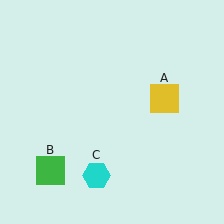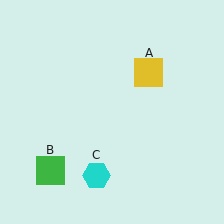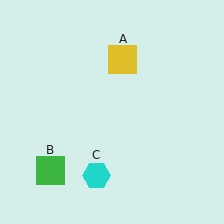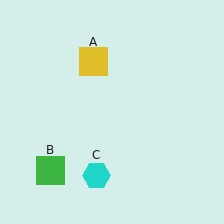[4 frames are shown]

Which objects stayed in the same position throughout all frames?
Green square (object B) and cyan hexagon (object C) remained stationary.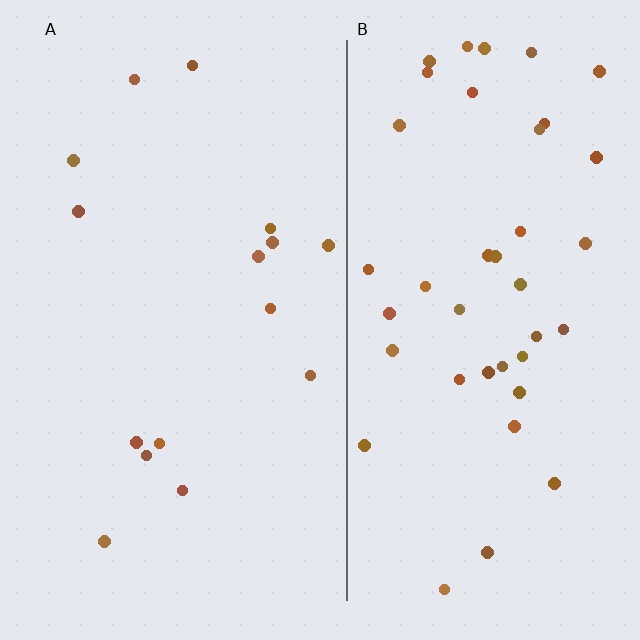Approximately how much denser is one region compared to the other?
Approximately 2.7× — region B over region A.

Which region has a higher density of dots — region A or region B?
B (the right).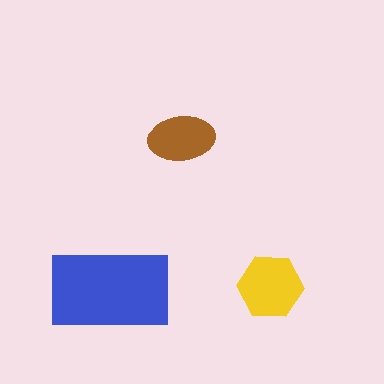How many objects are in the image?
There are 3 objects in the image.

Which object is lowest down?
The blue rectangle is bottommost.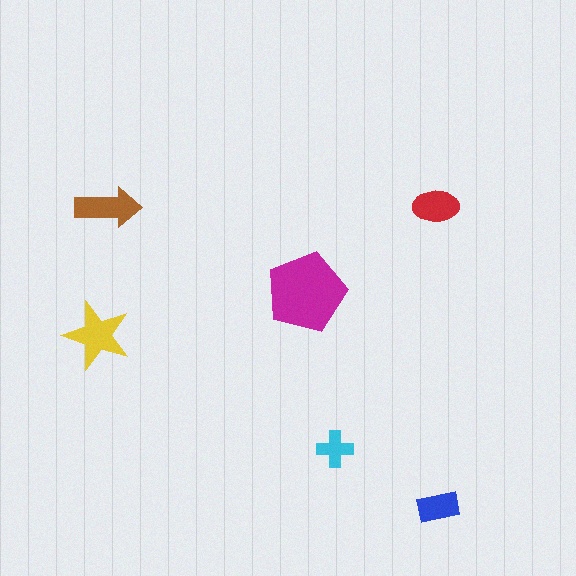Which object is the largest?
The magenta pentagon.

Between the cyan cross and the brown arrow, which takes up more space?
The brown arrow.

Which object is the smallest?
The cyan cross.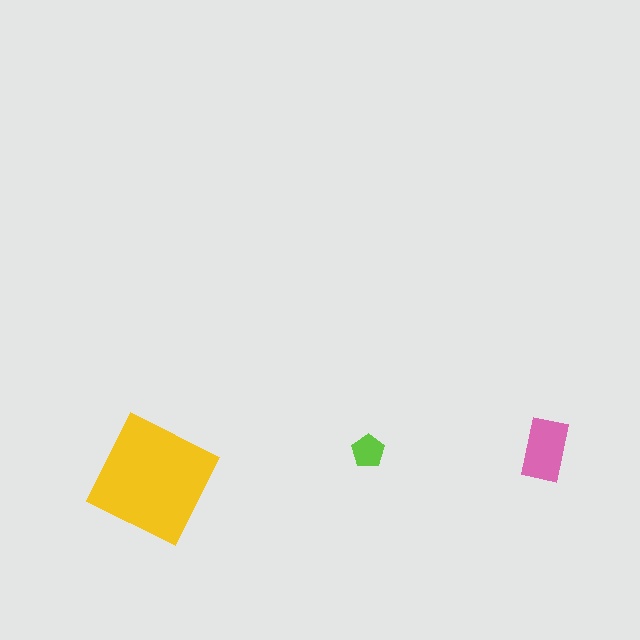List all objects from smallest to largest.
The lime pentagon, the pink rectangle, the yellow square.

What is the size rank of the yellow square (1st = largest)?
1st.